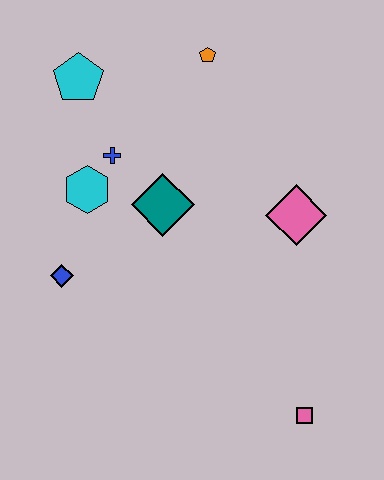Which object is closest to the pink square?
The pink diamond is closest to the pink square.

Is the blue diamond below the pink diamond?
Yes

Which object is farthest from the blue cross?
The pink square is farthest from the blue cross.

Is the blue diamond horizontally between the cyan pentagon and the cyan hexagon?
No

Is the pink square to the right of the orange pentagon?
Yes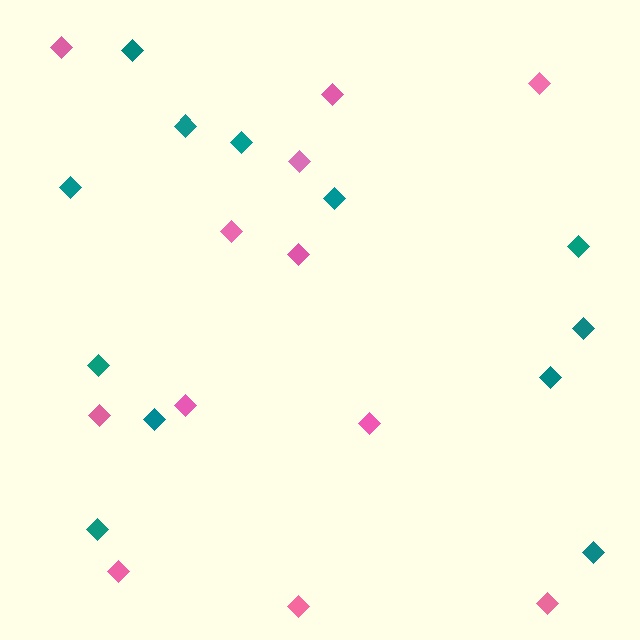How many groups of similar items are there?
There are 2 groups: one group of pink diamonds (12) and one group of teal diamonds (12).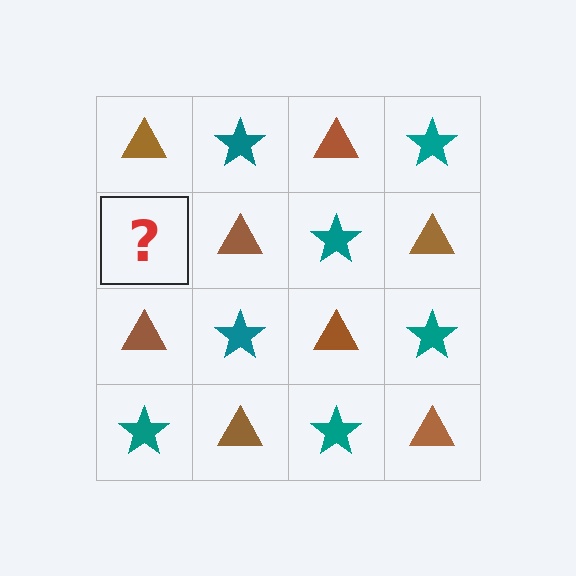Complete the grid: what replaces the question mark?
The question mark should be replaced with a teal star.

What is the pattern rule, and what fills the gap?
The rule is that it alternates brown triangle and teal star in a checkerboard pattern. The gap should be filled with a teal star.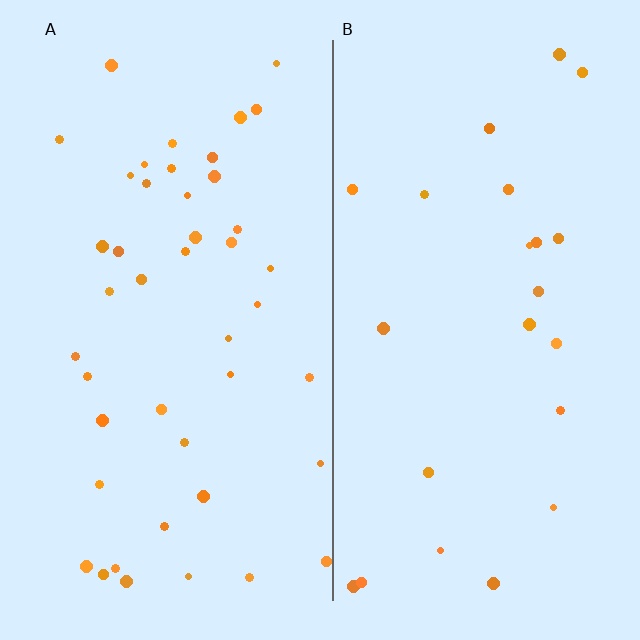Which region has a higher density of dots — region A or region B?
A (the left).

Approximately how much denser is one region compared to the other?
Approximately 1.9× — region A over region B.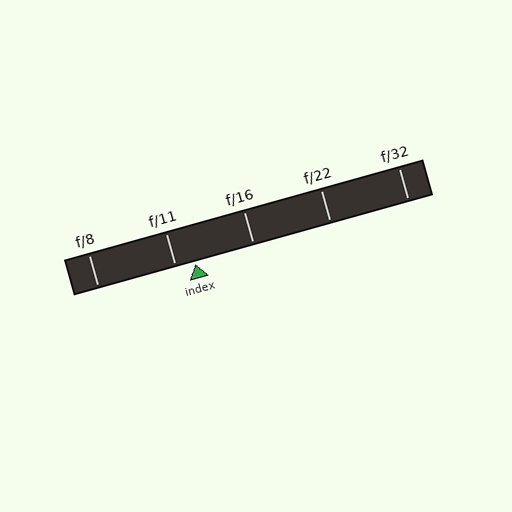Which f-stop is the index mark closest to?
The index mark is closest to f/11.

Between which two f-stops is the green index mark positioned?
The index mark is between f/11 and f/16.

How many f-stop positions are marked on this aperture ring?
There are 5 f-stop positions marked.